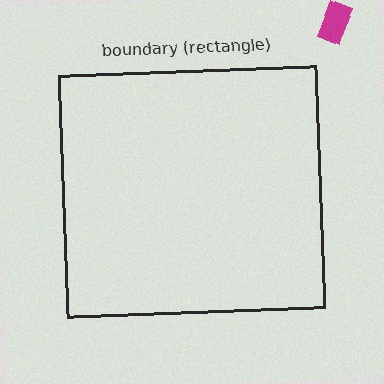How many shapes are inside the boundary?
0 inside, 1 outside.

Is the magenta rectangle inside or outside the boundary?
Outside.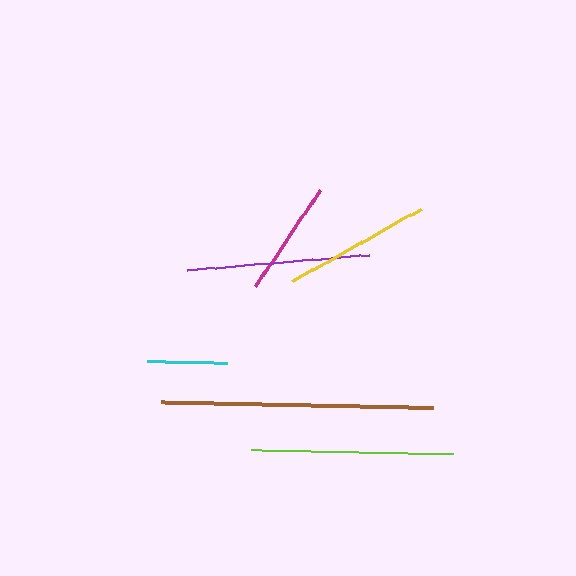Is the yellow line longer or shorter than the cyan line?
The yellow line is longer than the cyan line.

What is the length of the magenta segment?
The magenta segment is approximately 117 pixels long.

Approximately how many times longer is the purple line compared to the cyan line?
The purple line is approximately 2.3 times the length of the cyan line.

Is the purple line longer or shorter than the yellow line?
The purple line is longer than the yellow line.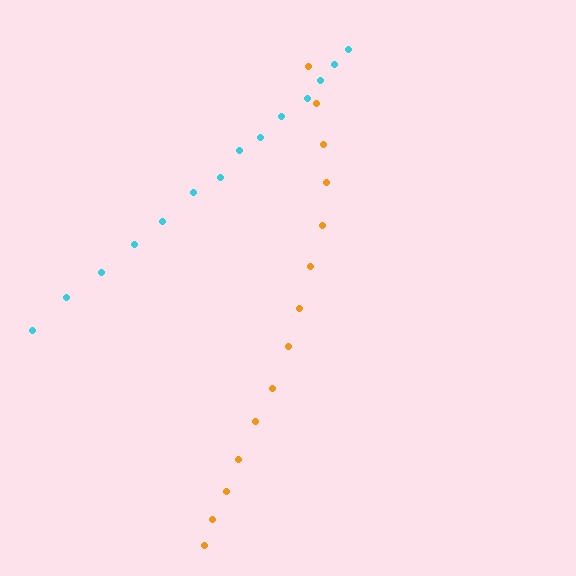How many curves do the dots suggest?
There are 2 distinct paths.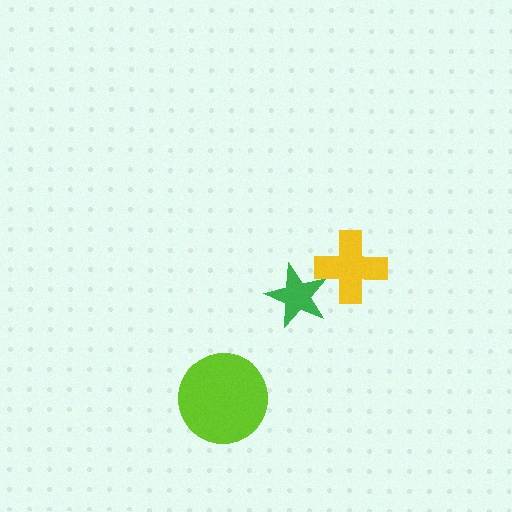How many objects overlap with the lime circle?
0 objects overlap with the lime circle.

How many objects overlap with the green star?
1 object overlaps with the green star.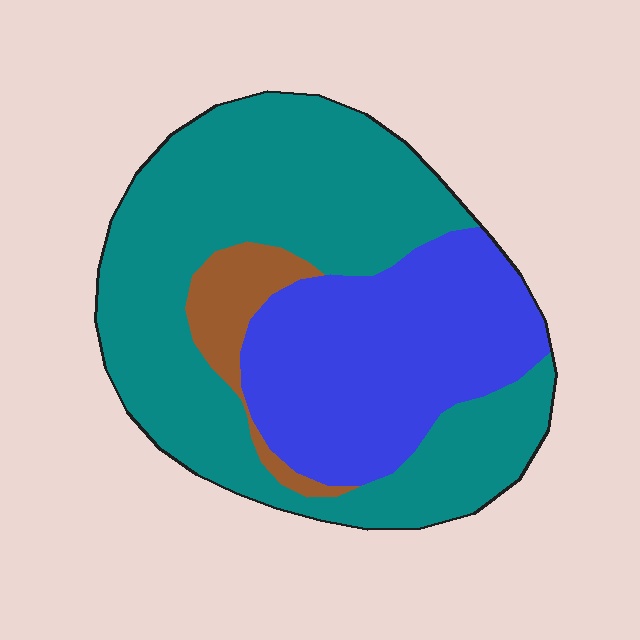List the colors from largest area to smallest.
From largest to smallest: teal, blue, brown.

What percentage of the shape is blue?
Blue takes up about one third (1/3) of the shape.